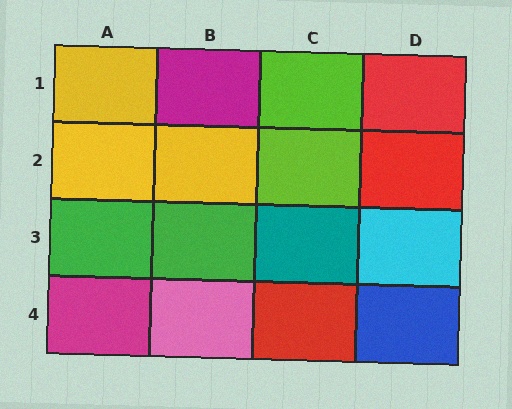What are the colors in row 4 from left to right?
Magenta, pink, red, blue.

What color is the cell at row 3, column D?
Cyan.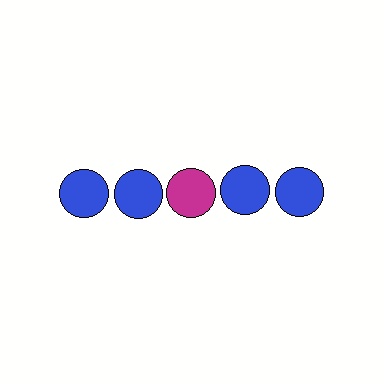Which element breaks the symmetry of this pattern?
The magenta circle in the top row, center column breaks the symmetry. All other shapes are blue circles.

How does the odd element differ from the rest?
It has a different color: magenta instead of blue.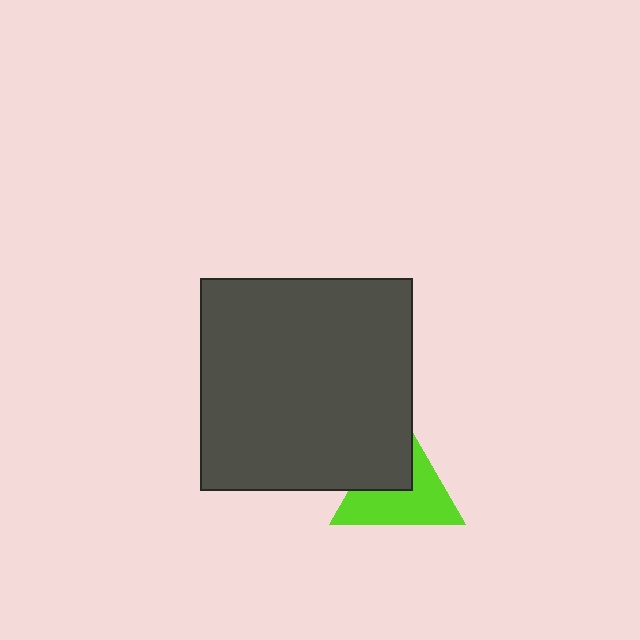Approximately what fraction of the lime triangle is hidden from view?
Roughly 40% of the lime triangle is hidden behind the dark gray square.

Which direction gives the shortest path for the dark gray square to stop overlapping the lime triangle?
Moving toward the upper-left gives the shortest separation.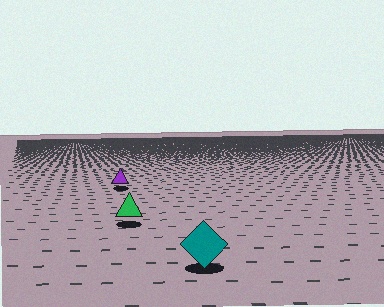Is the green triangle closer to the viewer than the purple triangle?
Yes. The green triangle is closer — you can tell from the texture gradient: the ground texture is coarser near it.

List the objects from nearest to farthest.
From nearest to farthest: the teal diamond, the green triangle, the purple triangle.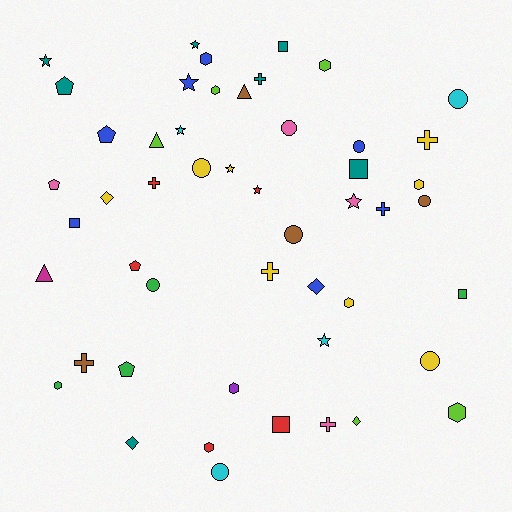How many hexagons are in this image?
There are 9 hexagons.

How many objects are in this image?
There are 50 objects.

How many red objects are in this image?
There are 5 red objects.